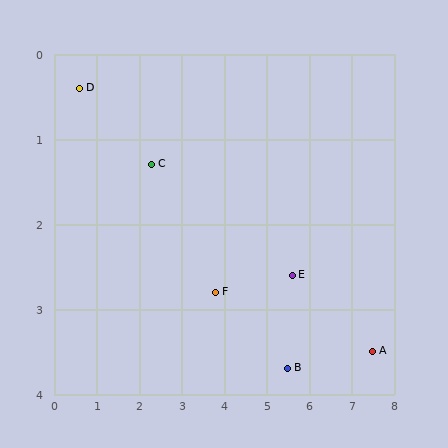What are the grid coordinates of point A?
Point A is at approximately (7.5, 3.5).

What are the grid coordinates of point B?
Point B is at approximately (5.5, 3.7).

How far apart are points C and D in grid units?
Points C and D are about 1.9 grid units apart.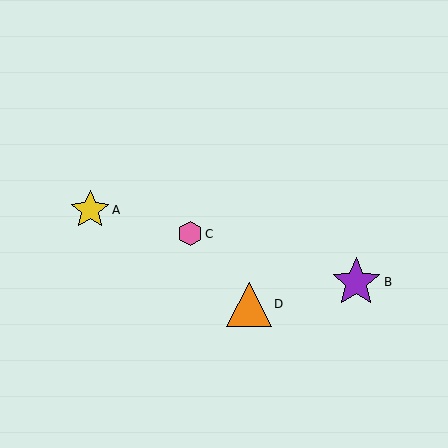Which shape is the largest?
The purple star (labeled B) is the largest.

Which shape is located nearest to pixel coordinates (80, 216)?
The yellow star (labeled A) at (90, 210) is nearest to that location.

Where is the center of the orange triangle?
The center of the orange triangle is at (249, 304).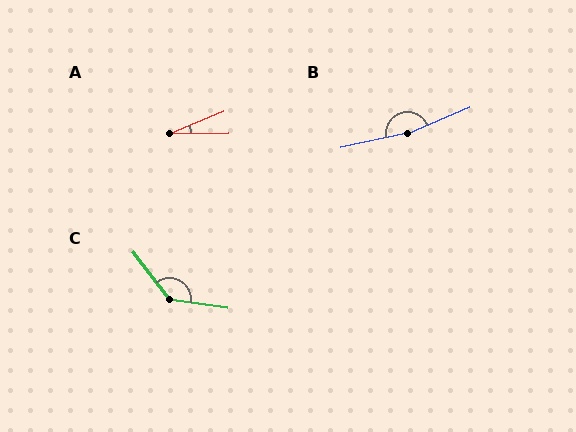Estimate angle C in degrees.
Approximately 136 degrees.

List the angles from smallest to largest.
A (23°), C (136°), B (170°).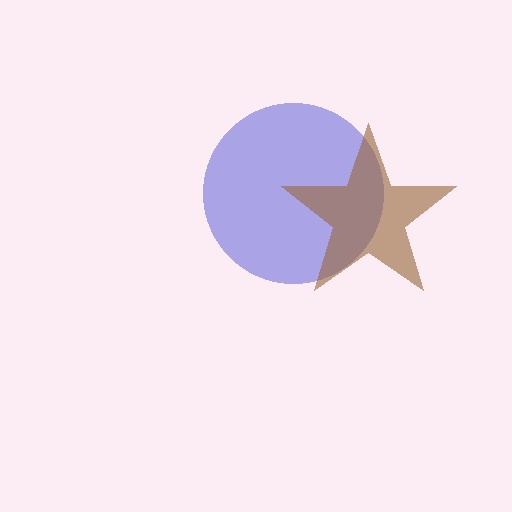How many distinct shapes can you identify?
There are 2 distinct shapes: a blue circle, a brown star.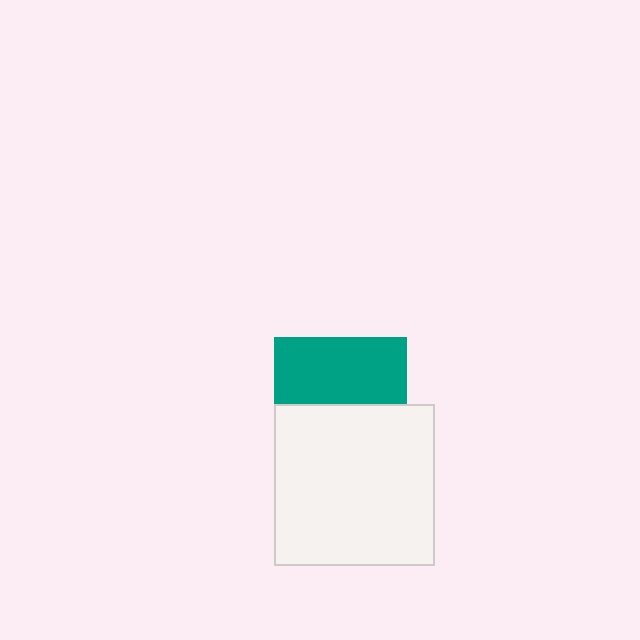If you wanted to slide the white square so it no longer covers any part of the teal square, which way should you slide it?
Slide it down — that is the most direct way to separate the two shapes.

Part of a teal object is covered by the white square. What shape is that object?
It is a square.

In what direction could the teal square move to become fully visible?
The teal square could move up. That would shift it out from behind the white square entirely.